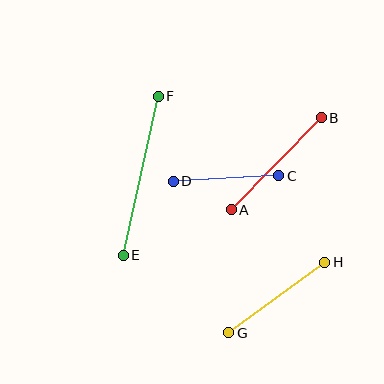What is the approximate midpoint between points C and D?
The midpoint is at approximately (226, 178) pixels.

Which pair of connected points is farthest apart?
Points E and F are farthest apart.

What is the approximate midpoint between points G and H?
The midpoint is at approximately (277, 297) pixels.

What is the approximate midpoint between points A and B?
The midpoint is at approximately (276, 164) pixels.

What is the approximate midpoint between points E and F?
The midpoint is at approximately (141, 176) pixels.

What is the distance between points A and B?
The distance is approximately 128 pixels.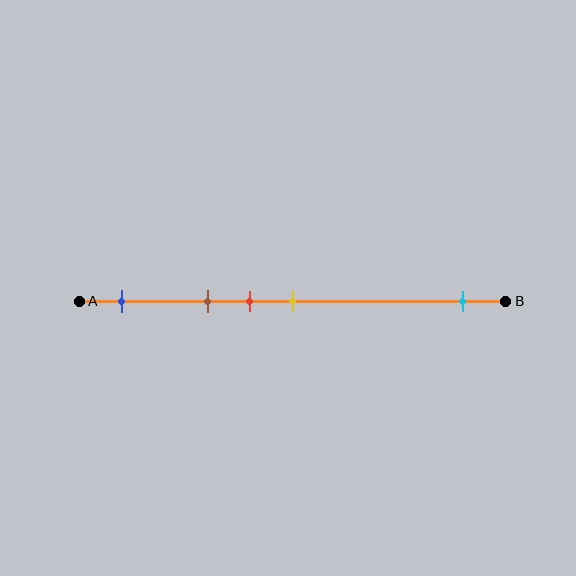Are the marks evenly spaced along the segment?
No, the marks are not evenly spaced.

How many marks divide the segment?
There are 5 marks dividing the segment.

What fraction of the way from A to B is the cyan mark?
The cyan mark is approximately 90% (0.9) of the way from A to B.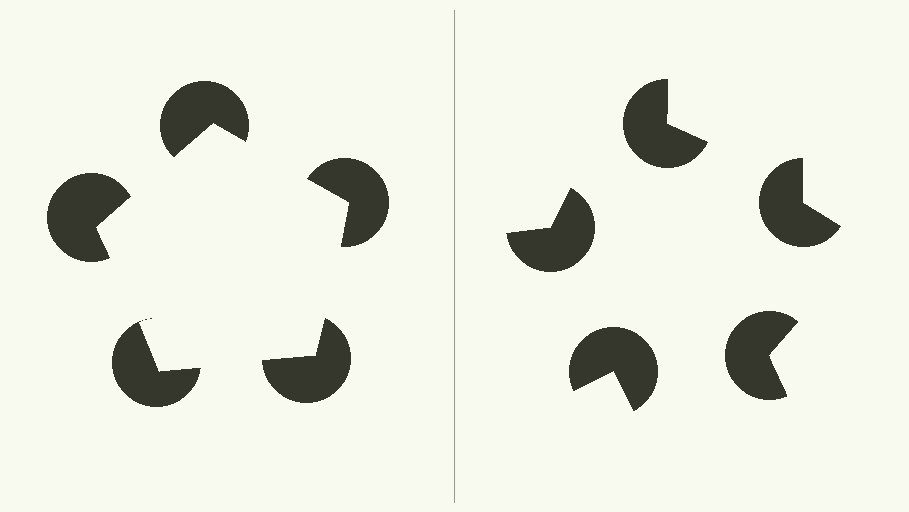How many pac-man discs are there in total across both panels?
10 — 5 on each side.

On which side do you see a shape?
An illusory pentagon appears on the left side. On the right side the wedge cuts are rotated, so no coherent shape forms.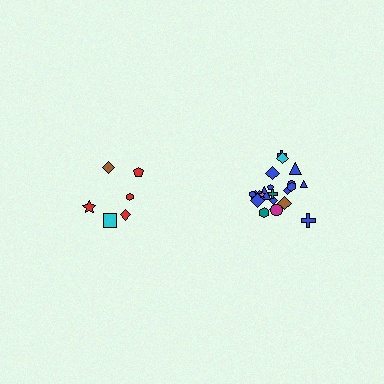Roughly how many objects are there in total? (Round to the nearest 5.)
Roughly 30 objects in total.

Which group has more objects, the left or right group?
The right group.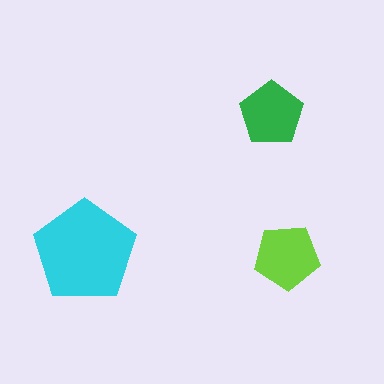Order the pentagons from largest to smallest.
the cyan one, the lime one, the green one.